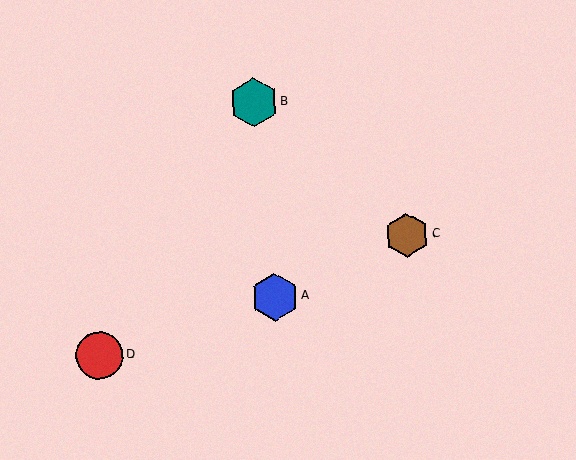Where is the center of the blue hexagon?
The center of the blue hexagon is at (275, 297).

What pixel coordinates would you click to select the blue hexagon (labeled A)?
Click at (275, 297) to select the blue hexagon A.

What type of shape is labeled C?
Shape C is a brown hexagon.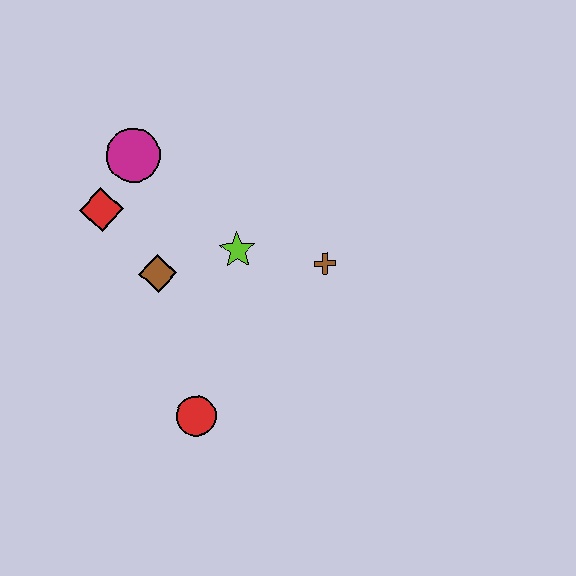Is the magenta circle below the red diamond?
No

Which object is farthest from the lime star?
The red circle is farthest from the lime star.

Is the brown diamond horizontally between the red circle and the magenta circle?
Yes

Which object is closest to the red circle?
The brown diamond is closest to the red circle.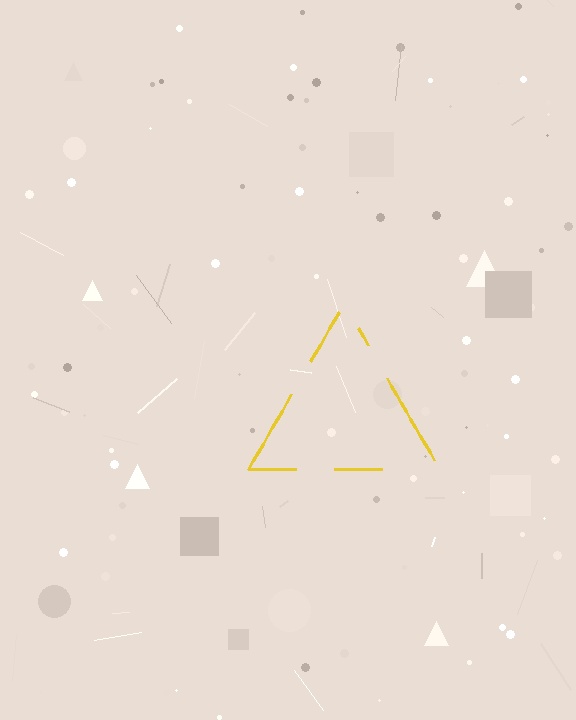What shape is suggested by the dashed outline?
The dashed outline suggests a triangle.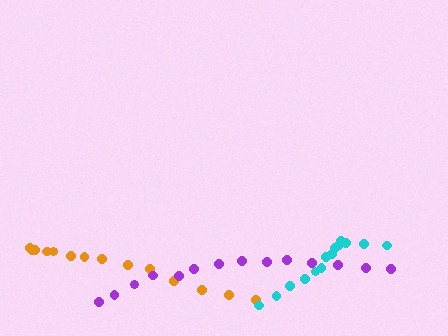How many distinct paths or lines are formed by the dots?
There are 3 distinct paths.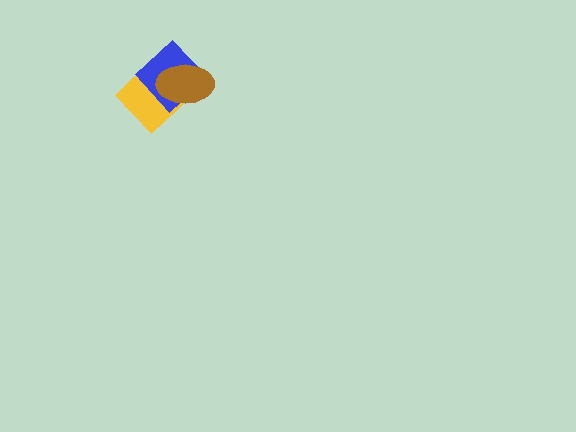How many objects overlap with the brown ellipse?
2 objects overlap with the brown ellipse.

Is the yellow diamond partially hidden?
Yes, it is partially covered by another shape.